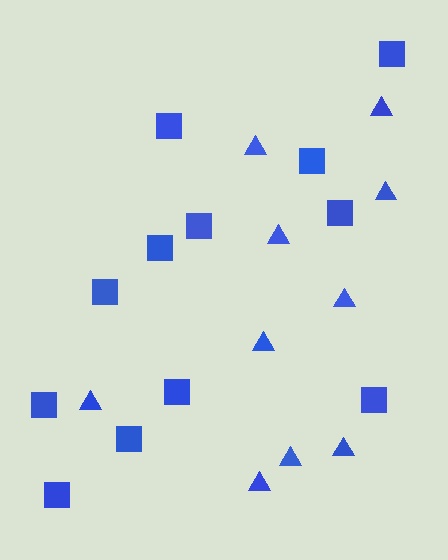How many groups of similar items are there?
There are 2 groups: one group of squares (12) and one group of triangles (10).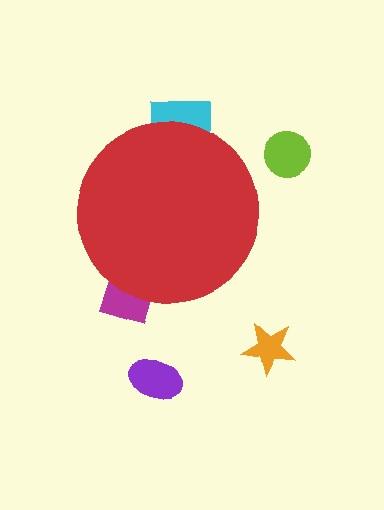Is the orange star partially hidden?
No, the orange star is fully visible.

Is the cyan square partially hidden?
Yes, the cyan square is partially hidden behind the red circle.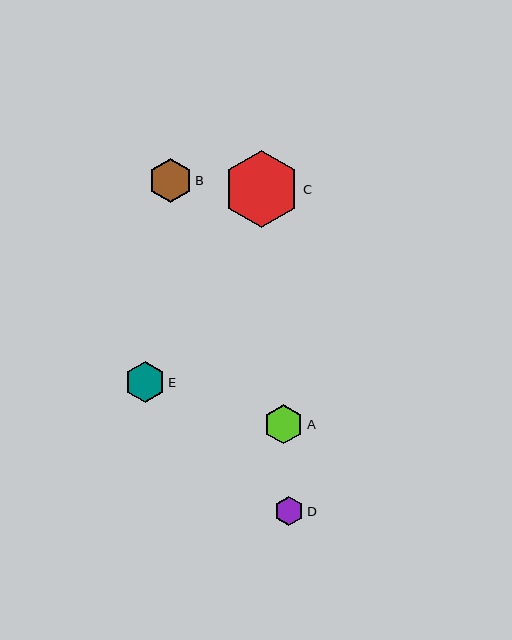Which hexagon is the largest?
Hexagon C is the largest with a size of approximately 76 pixels.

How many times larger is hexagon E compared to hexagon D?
Hexagon E is approximately 1.4 times the size of hexagon D.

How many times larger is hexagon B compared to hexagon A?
Hexagon B is approximately 1.1 times the size of hexagon A.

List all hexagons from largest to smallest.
From largest to smallest: C, B, E, A, D.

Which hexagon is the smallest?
Hexagon D is the smallest with a size of approximately 29 pixels.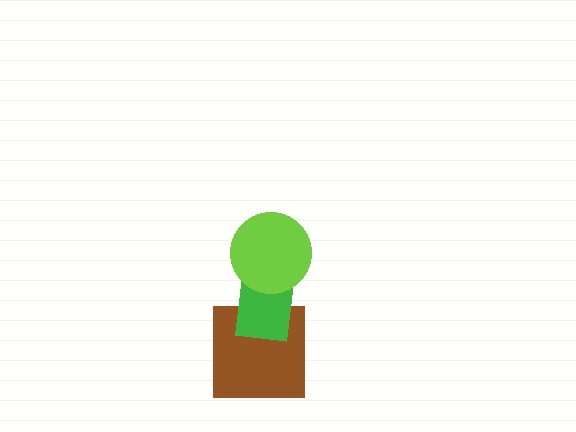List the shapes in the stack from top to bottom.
From top to bottom: the lime circle, the green rectangle, the brown square.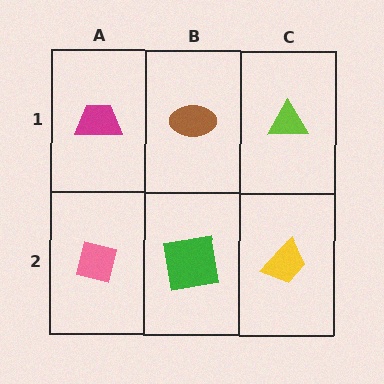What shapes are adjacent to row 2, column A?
A magenta trapezoid (row 1, column A), a green square (row 2, column B).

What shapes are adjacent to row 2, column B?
A brown ellipse (row 1, column B), a pink square (row 2, column A), a yellow trapezoid (row 2, column C).